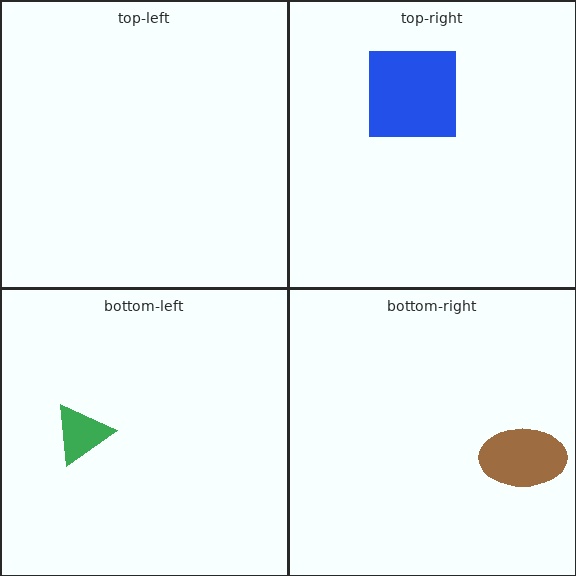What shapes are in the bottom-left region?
The green triangle.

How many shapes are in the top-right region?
1.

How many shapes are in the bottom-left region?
1.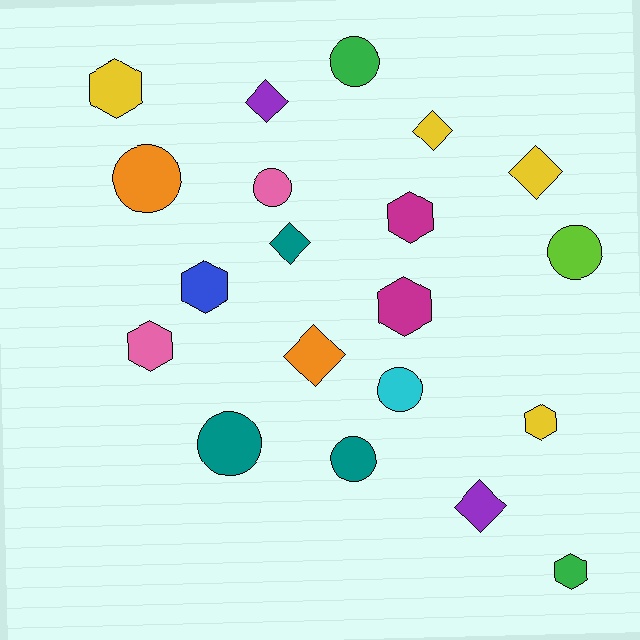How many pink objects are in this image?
There are 2 pink objects.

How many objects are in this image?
There are 20 objects.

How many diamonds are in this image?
There are 6 diamonds.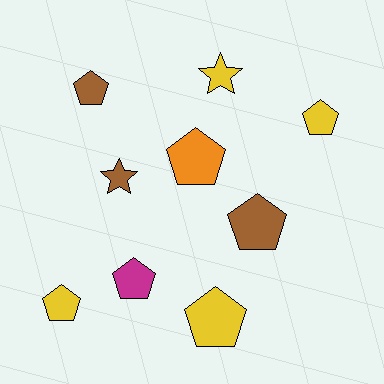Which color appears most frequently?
Yellow, with 4 objects.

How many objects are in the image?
There are 9 objects.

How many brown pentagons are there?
There are 2 brown pentagons.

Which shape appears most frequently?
Pentagon, with 7 objects.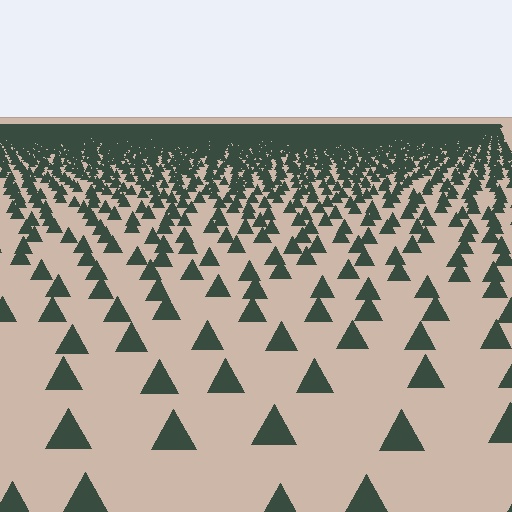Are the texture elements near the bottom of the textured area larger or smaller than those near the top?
Larger. Near the bottom, elements are closer to the viewer and appear at a bigger on-screen size.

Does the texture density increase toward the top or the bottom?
Density increases toward the top.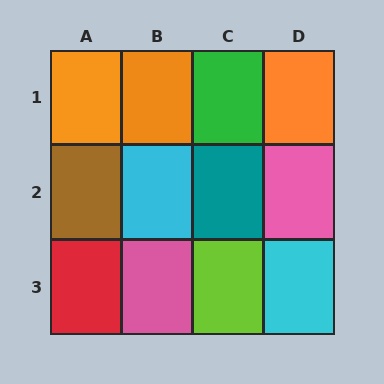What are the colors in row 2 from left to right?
Brown, cyan, teal, pink.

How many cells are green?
1 cell is green.